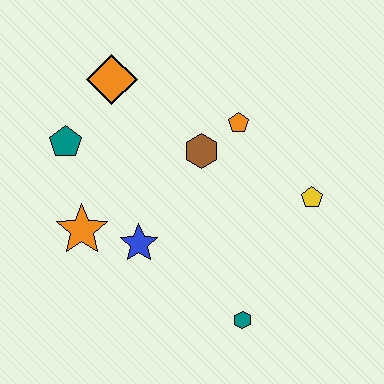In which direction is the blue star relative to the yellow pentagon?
The blue star is to the left of the yellow pentagon.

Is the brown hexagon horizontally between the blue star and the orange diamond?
No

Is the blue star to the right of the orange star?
Yes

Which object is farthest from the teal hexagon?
The orange diamond is farthest from the teal hexagon.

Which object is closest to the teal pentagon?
The orange diamond is closest to the teal pentagon.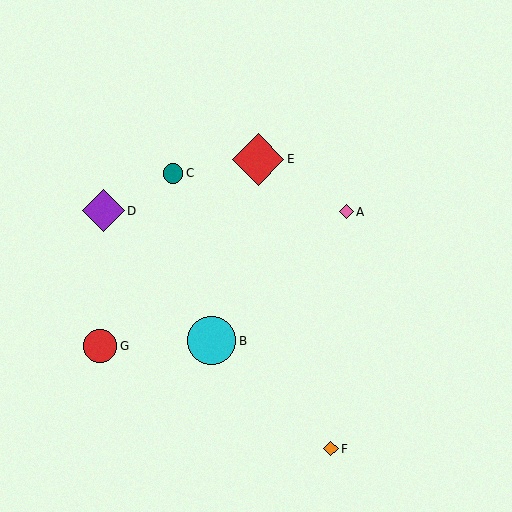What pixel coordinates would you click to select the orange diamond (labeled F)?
Click at (331, 449) to select the orange diamond F.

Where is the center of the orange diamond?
The center of the orange diamond is at (331, 449).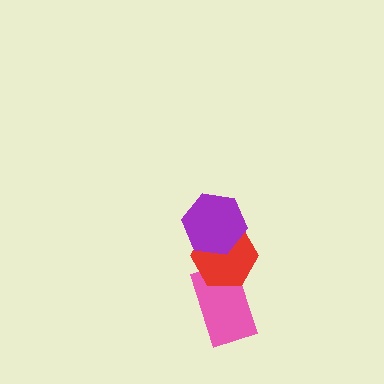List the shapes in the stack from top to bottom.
From top to bottom: the purple hexagon, the red hexagon, the pink rectangle.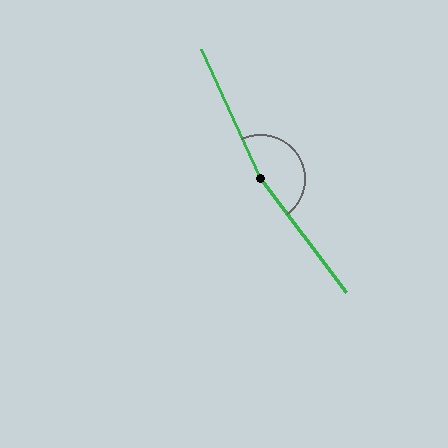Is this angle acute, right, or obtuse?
It is obtuse.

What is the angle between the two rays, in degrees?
Approximately 167 degrees.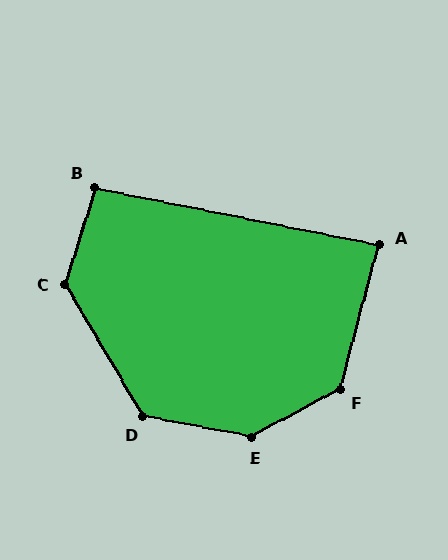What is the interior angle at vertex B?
Approximately 96 degrees (obtuse).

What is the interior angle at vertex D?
Approximately 131 degrees (obtuse).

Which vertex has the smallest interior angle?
A, at approximately 86 degrees.